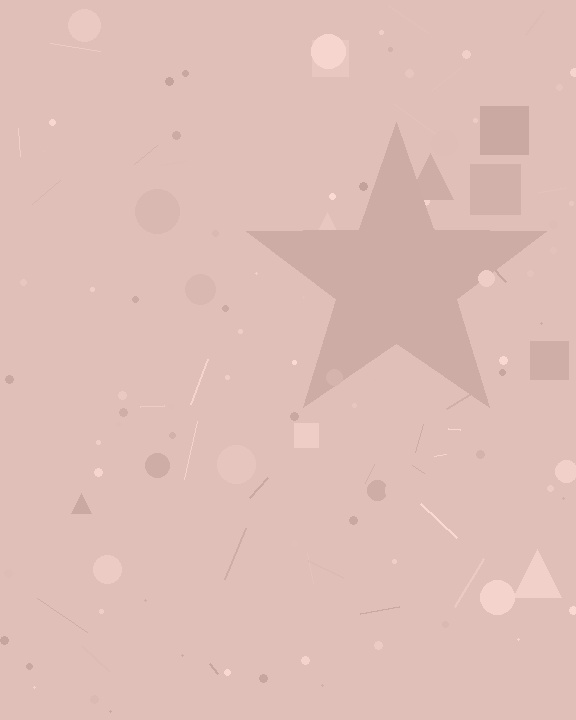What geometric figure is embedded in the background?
A star is embedded in the background.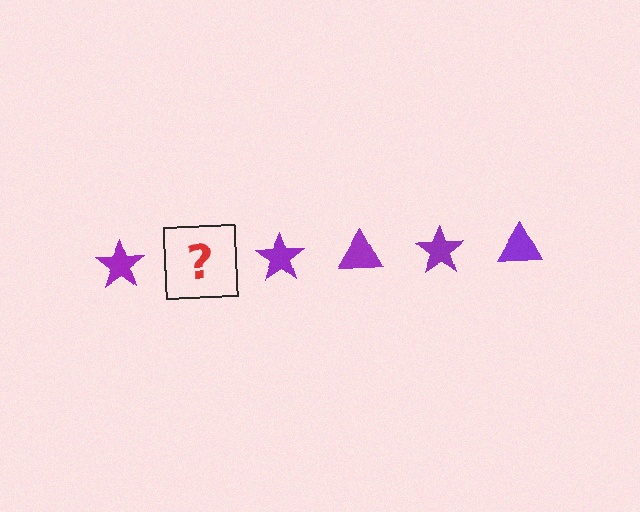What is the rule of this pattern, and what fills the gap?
The rule is that the pattern cycles through star, triangle shapes in purple. The gap should be filled with a purple triangle.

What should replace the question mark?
The question mark should be replaced with a purple triangle.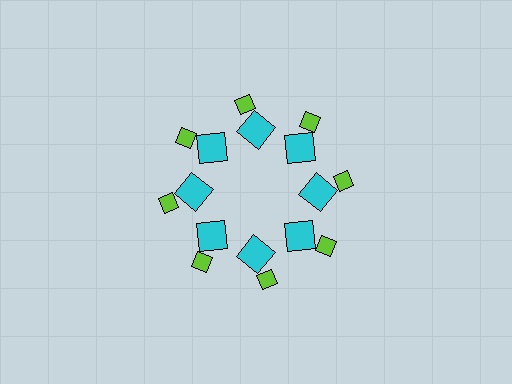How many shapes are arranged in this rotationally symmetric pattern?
There are 16 shapes, arranged in 8 groups of 2.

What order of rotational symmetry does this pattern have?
This pattern has 8-fold rotational symmetry.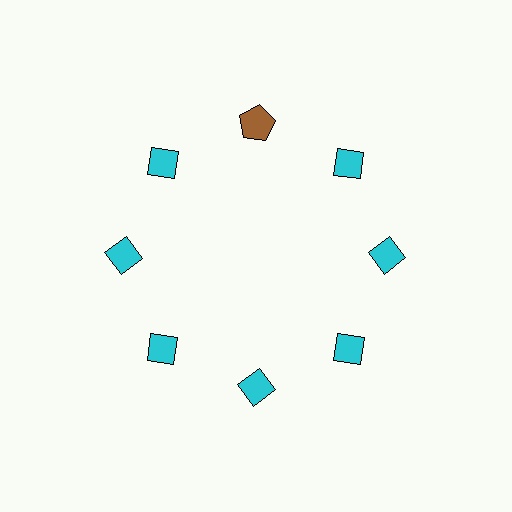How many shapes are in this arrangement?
There are 8 shapes arranged in a ring pattern.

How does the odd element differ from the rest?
It differs in both color (brown instead of cyan) and shape (pentagon instead of diamond).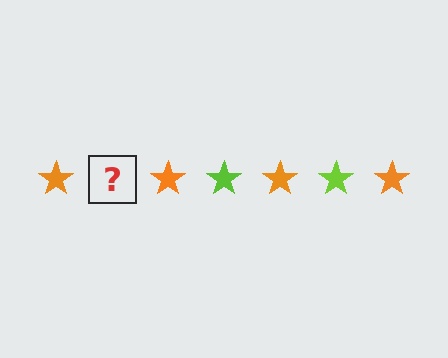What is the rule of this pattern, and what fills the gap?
The rule is that the pattern cycles through orange, lime stars. The gap should be filled with a lime star.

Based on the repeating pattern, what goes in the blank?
The blank should be a lime star.